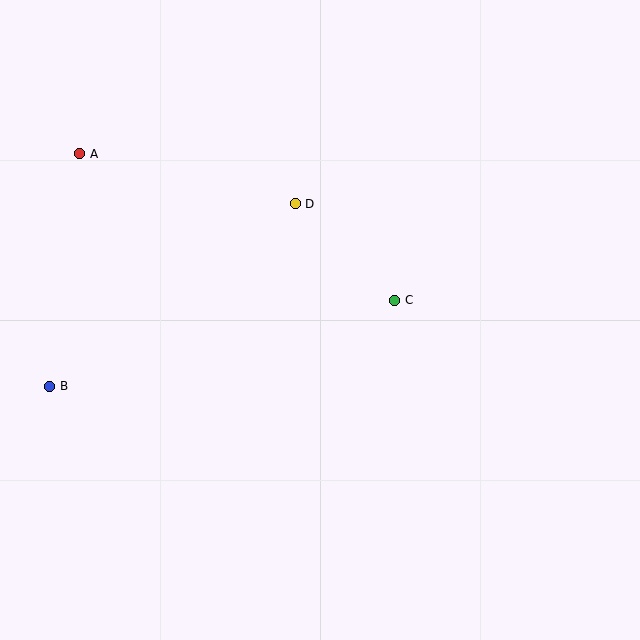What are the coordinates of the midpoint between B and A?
The midpoint between B and A is at (65, 270).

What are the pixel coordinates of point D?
Point D is at (295, 204).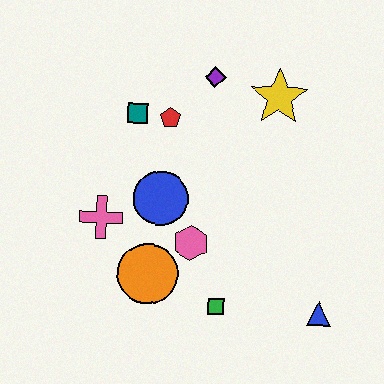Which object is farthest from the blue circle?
The blue triangle is farthest from the blue circle.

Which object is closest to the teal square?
The red pentagon is closest to the teal square.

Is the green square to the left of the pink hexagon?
No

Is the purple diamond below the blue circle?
No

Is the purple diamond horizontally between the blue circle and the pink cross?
No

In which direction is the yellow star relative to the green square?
The yellow star is above the green square.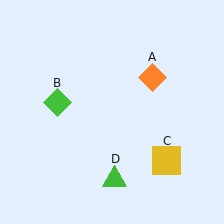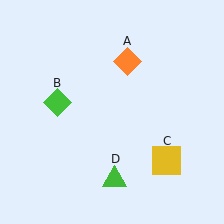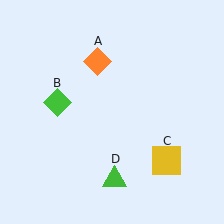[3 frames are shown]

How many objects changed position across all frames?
1 object changed position: orange diamond (object A).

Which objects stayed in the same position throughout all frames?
Green diamond (object B) and yellow square (object C) and green triangle (object D) remained stationary.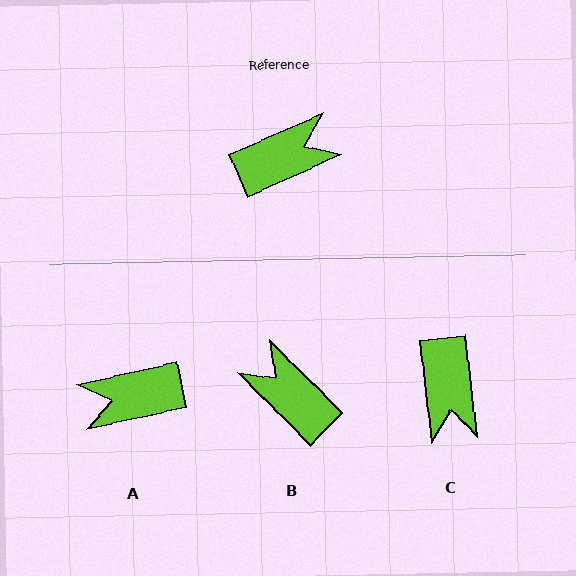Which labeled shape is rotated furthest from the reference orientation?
A, about 168 degrees away.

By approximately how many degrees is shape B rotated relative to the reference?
Approximately 111 degrees counter-clockwise.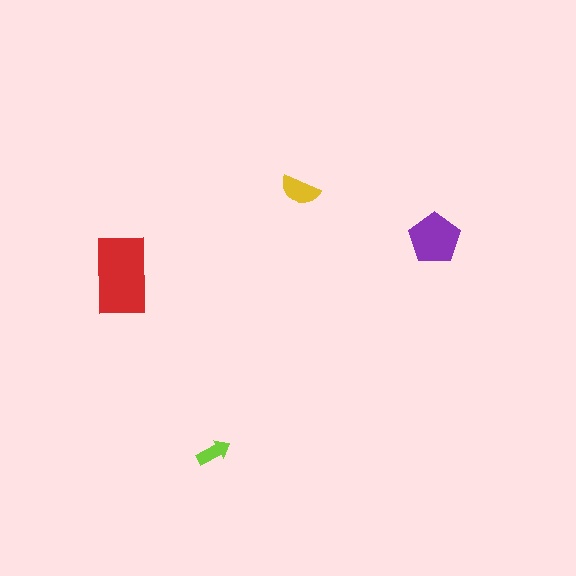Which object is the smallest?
The lime arrow.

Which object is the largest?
The red rectangle.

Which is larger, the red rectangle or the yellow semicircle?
The red rectangle.